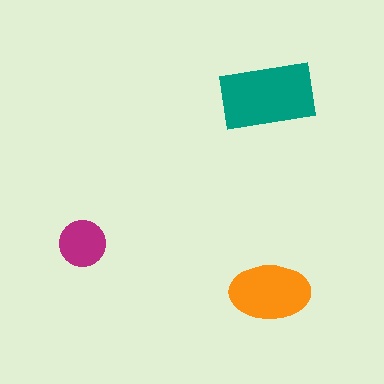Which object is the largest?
The teal rectangle.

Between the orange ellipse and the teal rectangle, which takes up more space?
The teal rectangle.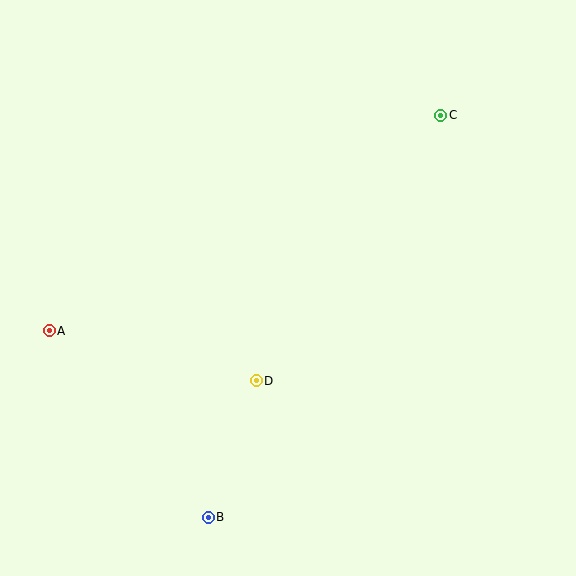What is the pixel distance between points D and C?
The distance between D and C is 323 pixels.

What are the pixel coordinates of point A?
Point A is at (49, 331).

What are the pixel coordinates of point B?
Point B is at (208, 517).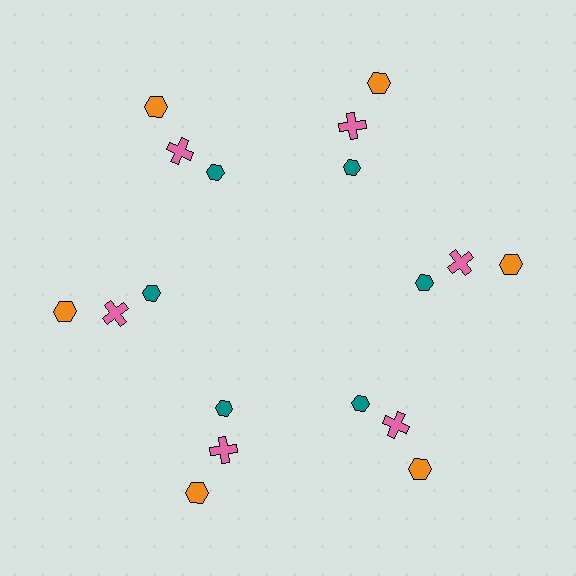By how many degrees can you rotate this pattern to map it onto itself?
The pattern maps onto itself every 60 degrees of rotation.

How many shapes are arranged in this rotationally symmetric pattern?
There are 18 shapes, arranged in 6 groups of 3.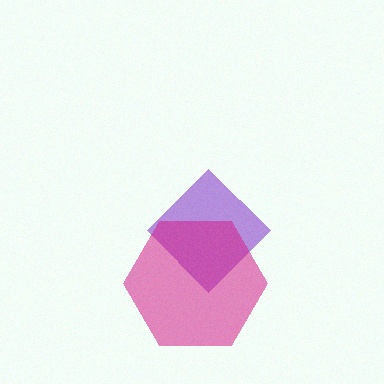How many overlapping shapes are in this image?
There are 2 overlapping shapes in the image.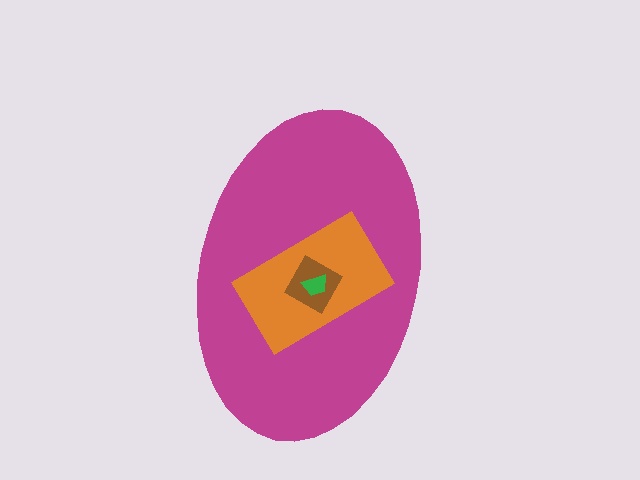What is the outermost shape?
The magenta ellipse.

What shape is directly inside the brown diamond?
The green trapezoid.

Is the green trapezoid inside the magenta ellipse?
Yes.